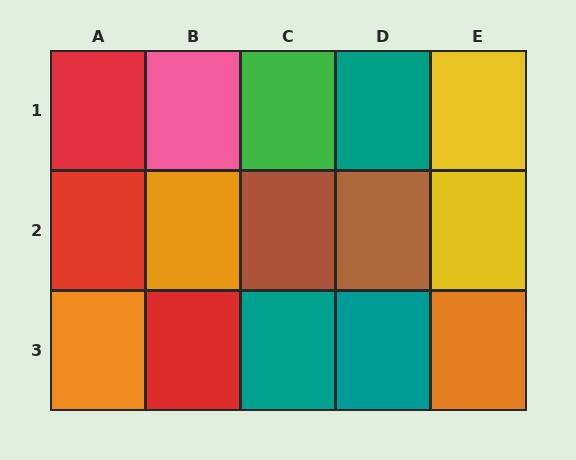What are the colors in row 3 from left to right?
Orange, red, teal, teal, orange.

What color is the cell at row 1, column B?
Pink.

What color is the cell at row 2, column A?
Red.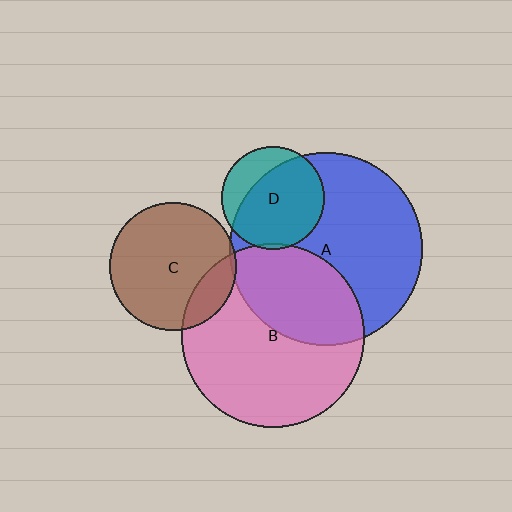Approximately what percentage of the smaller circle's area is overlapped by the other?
Approximately 5%.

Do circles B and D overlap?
Yes.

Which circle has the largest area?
Circle A (blue).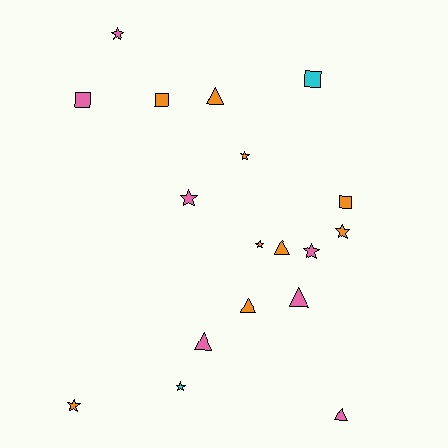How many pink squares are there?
There is 1 pink square.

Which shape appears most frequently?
Star, with 8 objects.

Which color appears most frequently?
Orange, with 9 objects.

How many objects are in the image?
There are 18 objects.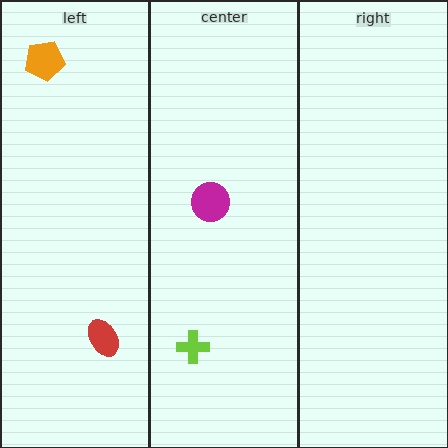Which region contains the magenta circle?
The center region.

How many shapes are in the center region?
2.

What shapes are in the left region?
The orange pentagon, the red ellipse.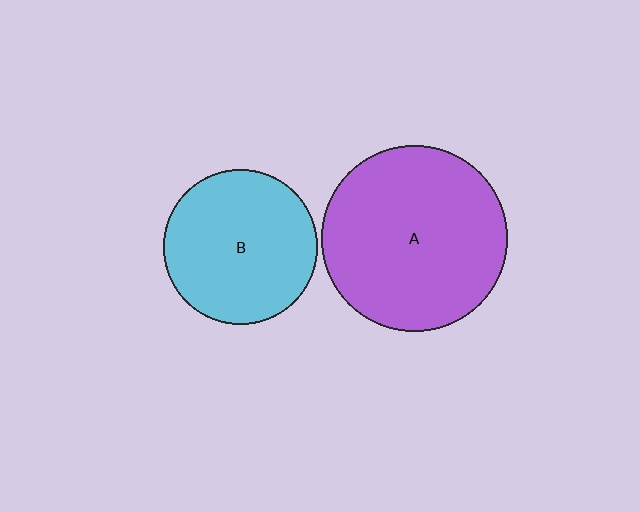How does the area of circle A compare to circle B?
Approximately 1.5 times.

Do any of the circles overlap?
No, none of the circles overlap.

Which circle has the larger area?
Circle A (purple).